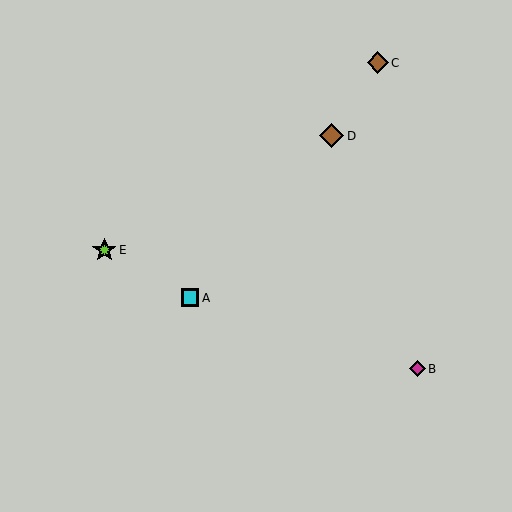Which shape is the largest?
The brown diamond (labeled D) is the largest.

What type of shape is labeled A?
Shape A is a cyan square.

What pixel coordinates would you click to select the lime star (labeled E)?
Click at (104, 250) to select the lime star E.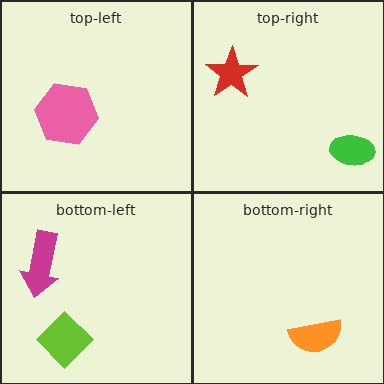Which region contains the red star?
The top-right region.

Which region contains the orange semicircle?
The bottom-right region.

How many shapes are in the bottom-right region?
1.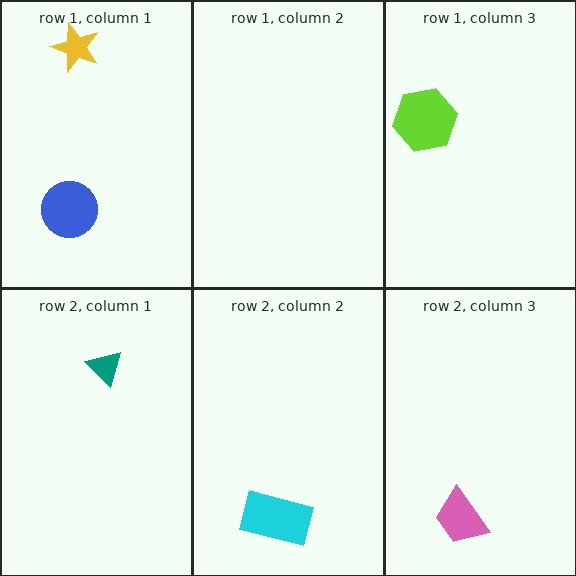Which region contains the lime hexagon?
The row 1, column 3 region.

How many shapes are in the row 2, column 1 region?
1.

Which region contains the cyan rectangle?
The row 2, column 2 region.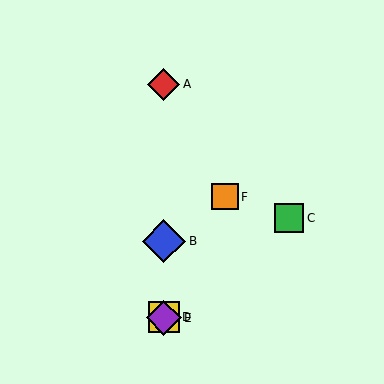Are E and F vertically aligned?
No, E is at x≈164 and F is at x≈225.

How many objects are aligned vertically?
4 objects (A, B, D, E) are aligned vertically.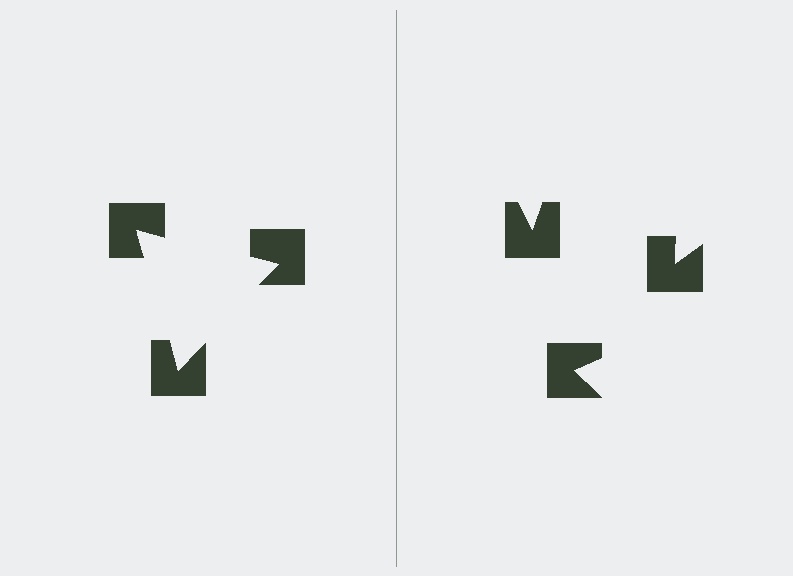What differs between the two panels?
The notched squares are positioned identically on both sides; only the wedge orientations differ. On the left they align to a triangle; on the right they are misaligned.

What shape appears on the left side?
An illusory triangle.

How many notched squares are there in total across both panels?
6 — 3 on each side.